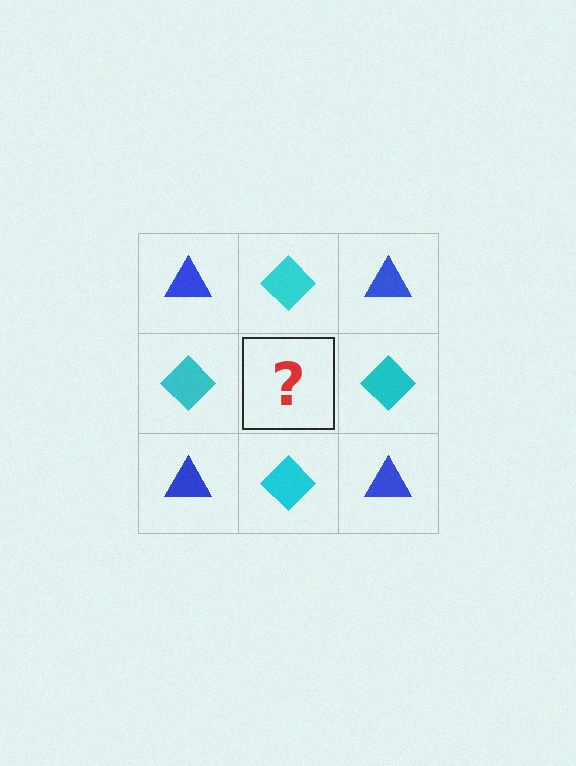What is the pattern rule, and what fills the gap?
The rule is that it alternates blue triangle and cyan diamond in a checkerboard pattern. The gap should be filled with a blue triangle.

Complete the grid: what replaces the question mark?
The question mark should be replaced with a blue triangle.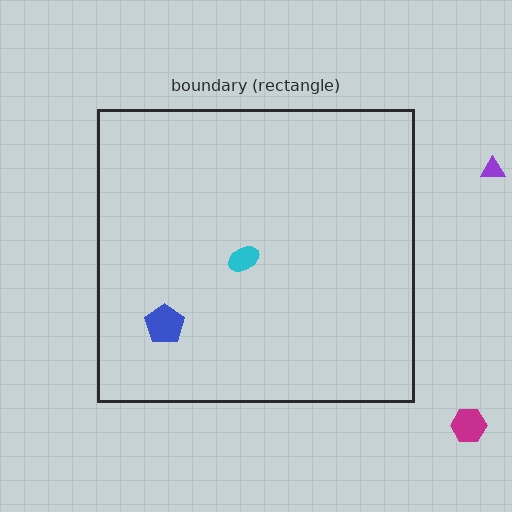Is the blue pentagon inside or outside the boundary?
Inside.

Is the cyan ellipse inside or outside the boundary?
Inside.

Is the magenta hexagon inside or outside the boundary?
Outside.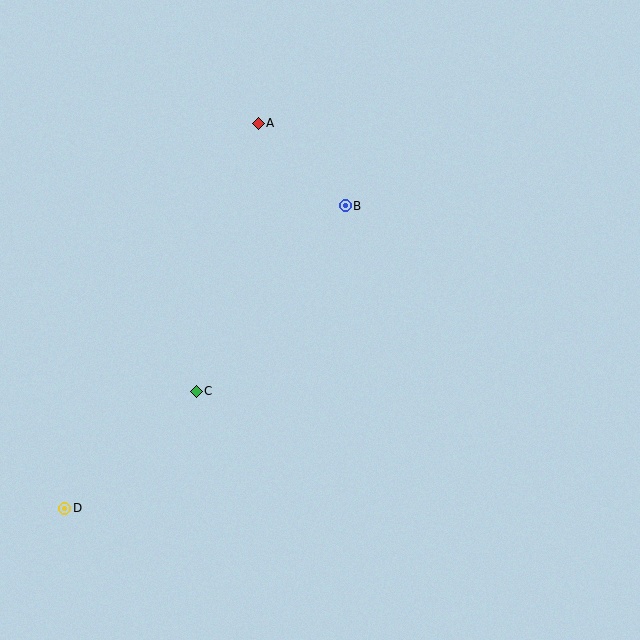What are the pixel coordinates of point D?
Point D is at (65, 508).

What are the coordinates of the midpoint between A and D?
The midpoint between A and D is at (161, 316).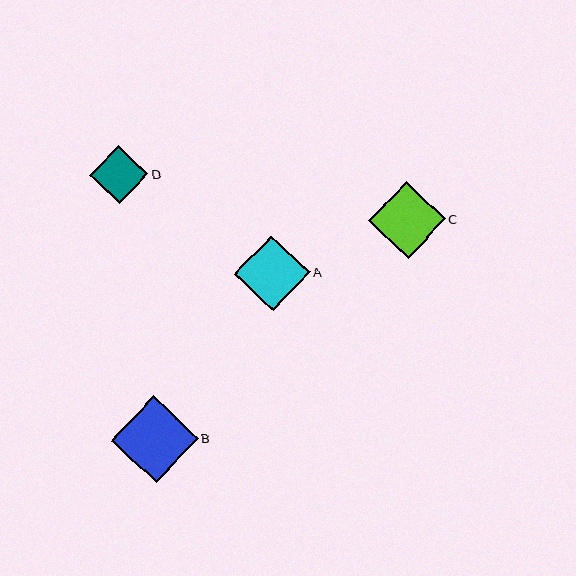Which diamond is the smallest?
Diamond D is the smallest with a size of approximately 58 pixels.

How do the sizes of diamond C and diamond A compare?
Diamond C and diamond A are approximately the same size.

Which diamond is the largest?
Diamond B is the largest with a size of approximately 87 pixels.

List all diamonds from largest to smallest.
From largest to smallest: B, C, A, D.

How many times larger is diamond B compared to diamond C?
Diamond B is approximately 1.1 times the size of diamond C.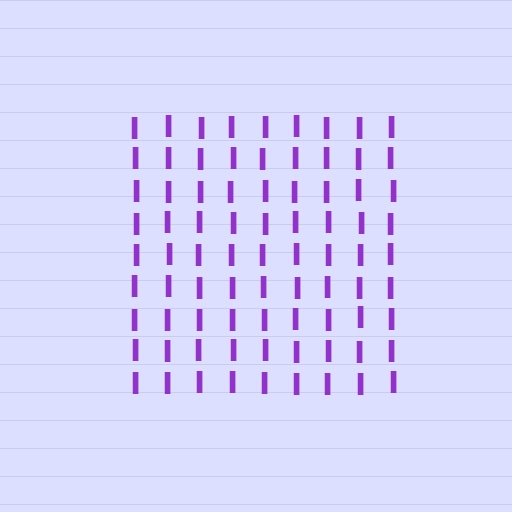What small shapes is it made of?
It is made of small letter I's.